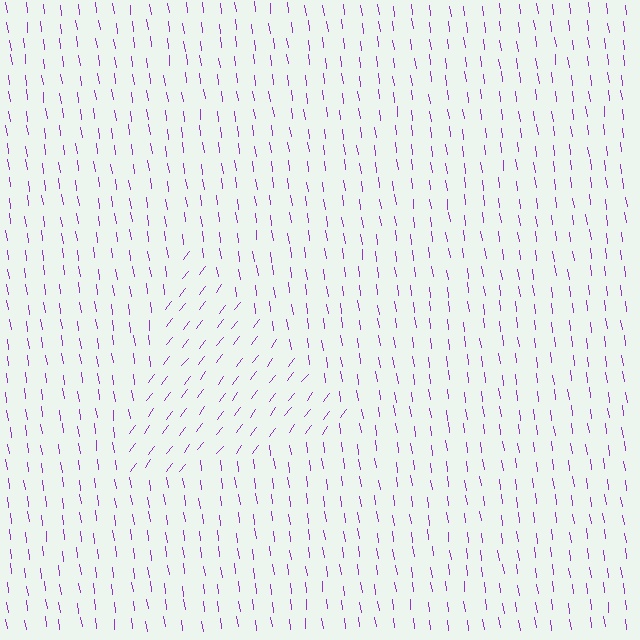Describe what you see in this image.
The image is filled with small purple line segments. A triangle region in the image has lines oriented differently from the surrounding lines, creating a visible texture boundary.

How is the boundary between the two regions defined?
The boundary is defined purely by a change in line orientation (approximately 45 degrees difference). All lines are the same color and thickness.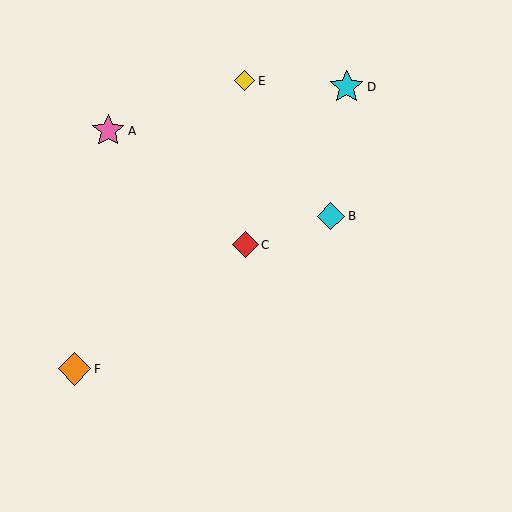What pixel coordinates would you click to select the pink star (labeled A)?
Click at (108, 131) to select the pink star A.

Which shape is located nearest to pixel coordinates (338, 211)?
The cyan diamond (labeled B) at (331, 216) is nearest to that location.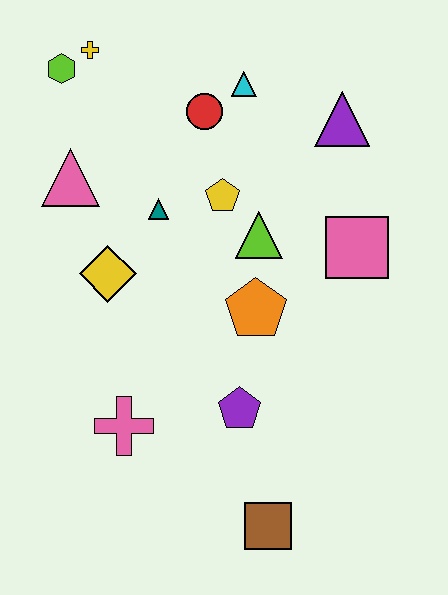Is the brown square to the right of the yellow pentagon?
Yes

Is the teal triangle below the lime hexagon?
Yes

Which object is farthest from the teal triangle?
The brown square is farthest from the teal triangle.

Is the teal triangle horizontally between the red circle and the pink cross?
Yes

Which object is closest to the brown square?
The purple pentagon is closest to the brown square.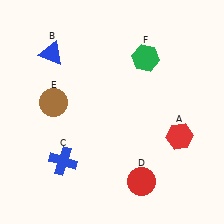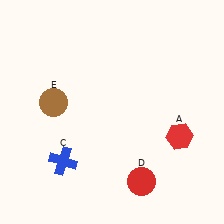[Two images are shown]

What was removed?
The blue triangle (B), the green hexagon (F) were removed in Image 2.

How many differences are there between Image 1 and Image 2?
There are 2 differences between the two images.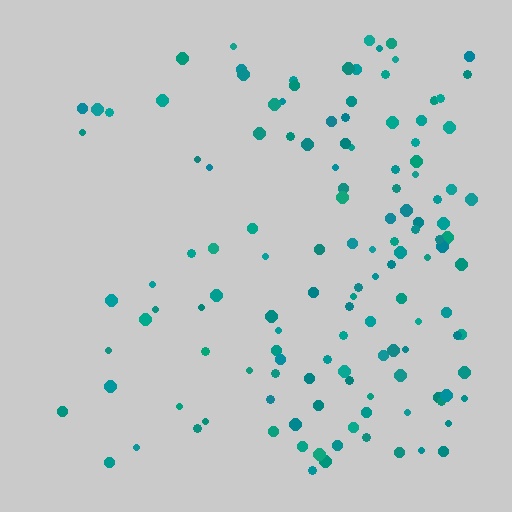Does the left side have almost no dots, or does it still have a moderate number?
Still a moderate number, just noticeably fewer than the right.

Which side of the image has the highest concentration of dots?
The right.